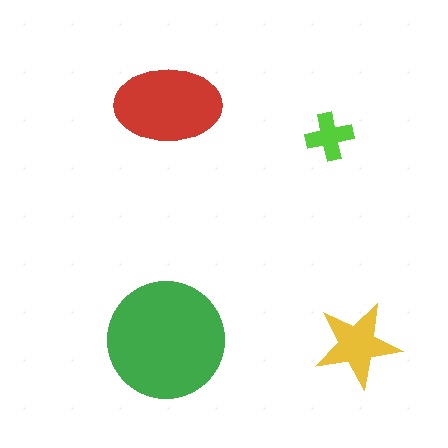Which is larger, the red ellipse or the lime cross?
The red ellipse.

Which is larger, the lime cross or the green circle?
The green circle.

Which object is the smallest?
The lime cross.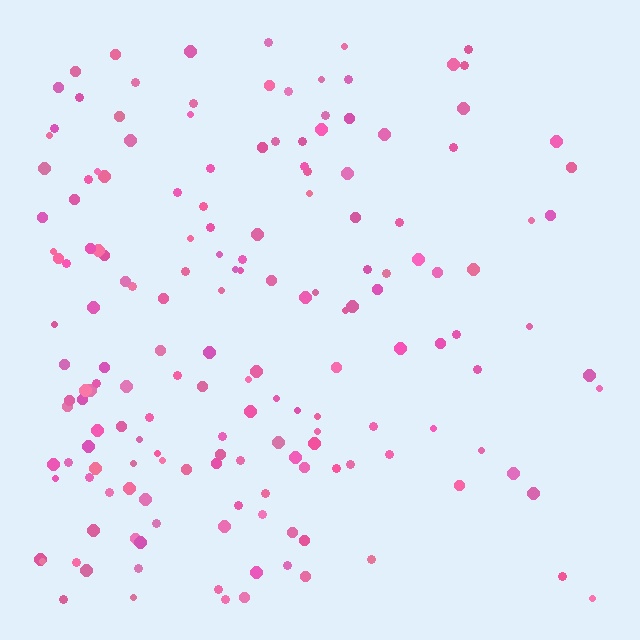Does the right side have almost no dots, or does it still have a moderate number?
Still a moderate number, just noticeably fewer than the left.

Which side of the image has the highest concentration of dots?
The left.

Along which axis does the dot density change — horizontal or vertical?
Horizontal.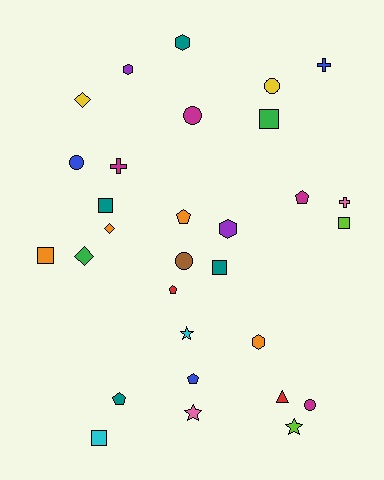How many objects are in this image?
There are 30 objects.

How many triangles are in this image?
There is 1 triangle.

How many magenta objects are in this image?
There are 4 magenta objects.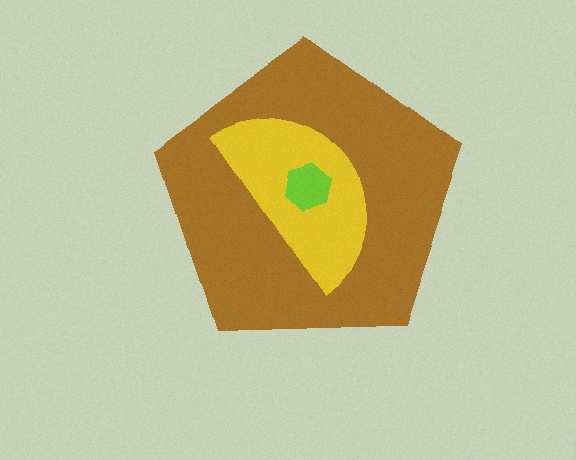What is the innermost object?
The lime hexagon.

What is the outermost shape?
The brown pentagon.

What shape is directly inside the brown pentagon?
The yellow semicircle.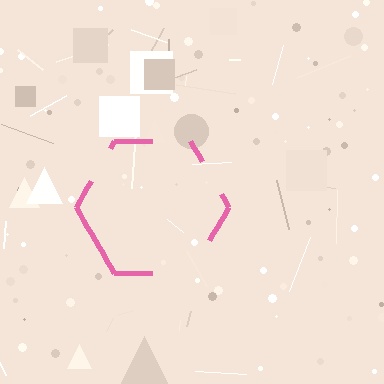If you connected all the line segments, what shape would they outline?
They would outline a hexagon.